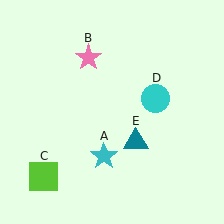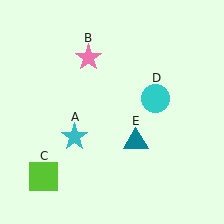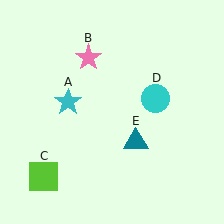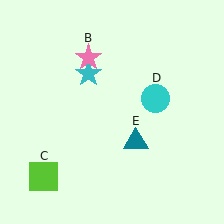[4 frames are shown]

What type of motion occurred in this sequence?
The cyan star (object A) rotated clockwise around the center of the scene.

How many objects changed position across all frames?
1 object changed position: cyan star (object A).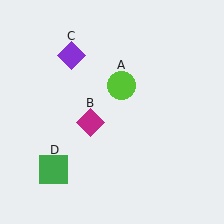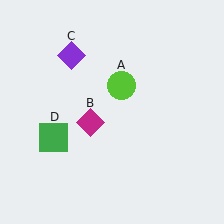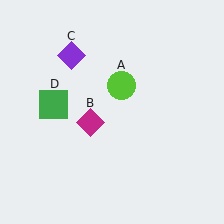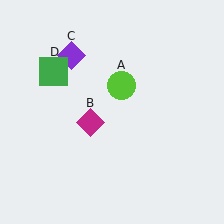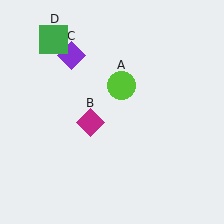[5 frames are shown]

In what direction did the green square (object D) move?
The green square (object D) moved up.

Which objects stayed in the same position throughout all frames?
Lime circle (object A) and magenta diamond (object B) and purple diamond (object C) remained stationary.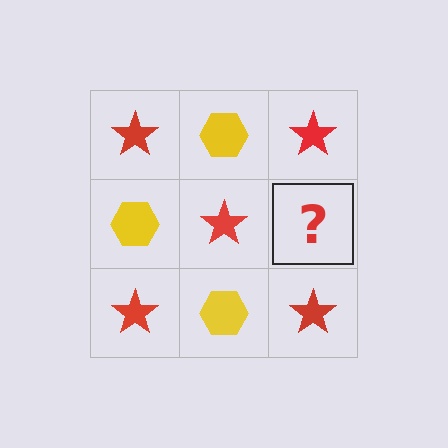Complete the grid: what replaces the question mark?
The question mark should be replaced with a yellow hexagon.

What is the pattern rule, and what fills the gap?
The rule is that it alternates red star and yellow hexagon in a checkerboard pattern. The gap should be filled with a yellow hexagon.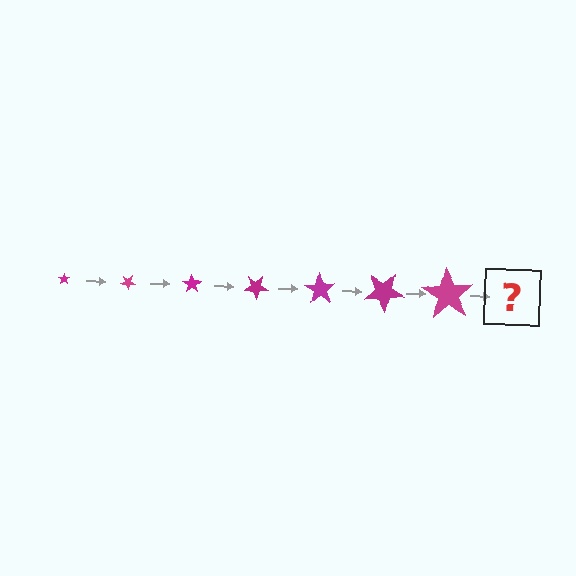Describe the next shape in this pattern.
It should be a star, larger than the previous one and rotated 245 degrees from the start.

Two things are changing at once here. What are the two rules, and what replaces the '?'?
The two rules are that the star grows larger each step and it rotates 35 degrees each step. The '?' should be a star, larger than the previous one and rotated 245 degrees from the start.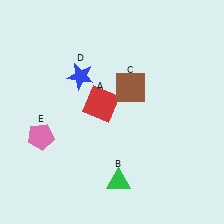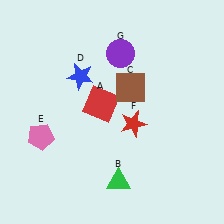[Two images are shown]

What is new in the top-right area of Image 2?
A purple circle (G) was added in the top-right area of Image 2.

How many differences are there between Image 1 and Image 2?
There are 2 differences between the two images.